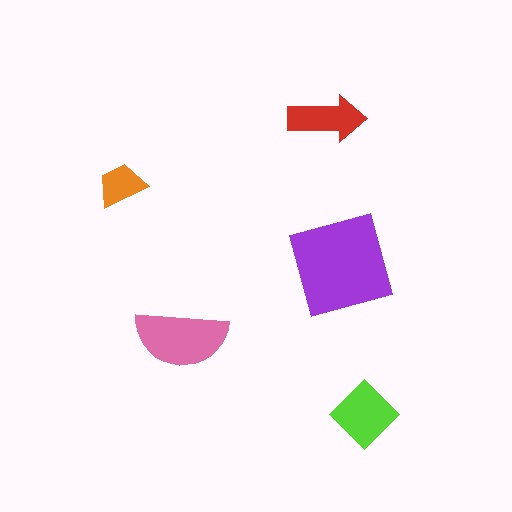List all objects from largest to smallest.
The purple square, the pink semicircle, the lime diamond, the red arrow, the orange trapezoid.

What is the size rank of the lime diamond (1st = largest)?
3rd.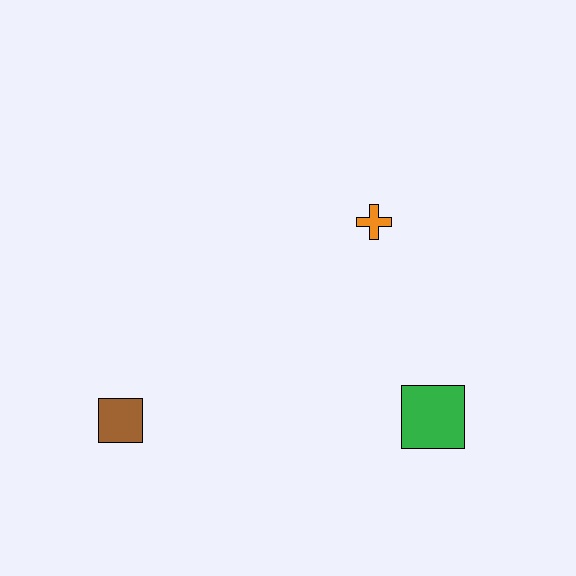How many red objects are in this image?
There are no red objects.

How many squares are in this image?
There are 2 squares.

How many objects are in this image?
There are 3 objects.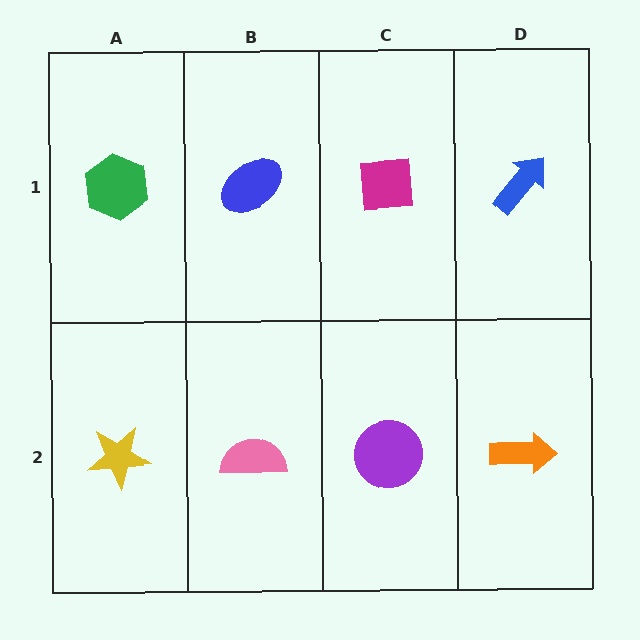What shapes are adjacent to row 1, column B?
A pink semicircle (row 2, column B), a green hexagon (row 1, column A), a magenta square (row 1, column C).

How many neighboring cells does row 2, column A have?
2.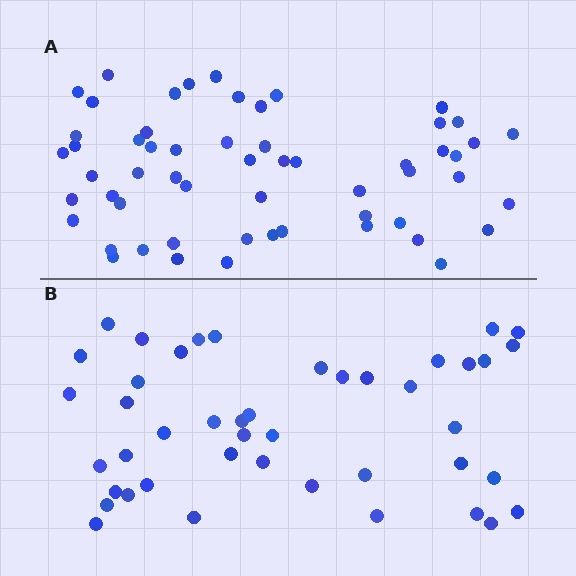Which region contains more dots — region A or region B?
Region A (the top region) has more dots.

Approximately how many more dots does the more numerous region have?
Region A has approximately 15 more dots than region B.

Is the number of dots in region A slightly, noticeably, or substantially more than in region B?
Region A has noticeably more, but not dramatically so. The ratio is roughly 1.3 to 1.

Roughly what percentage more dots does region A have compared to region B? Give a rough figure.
About 30% more.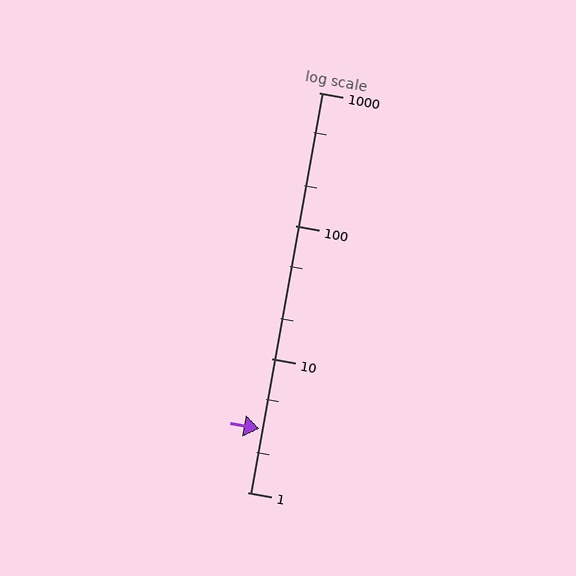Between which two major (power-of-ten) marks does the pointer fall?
The pointer is between 1 and 10.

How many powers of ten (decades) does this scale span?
The scale spans 3 decades, from 1 to 1000.